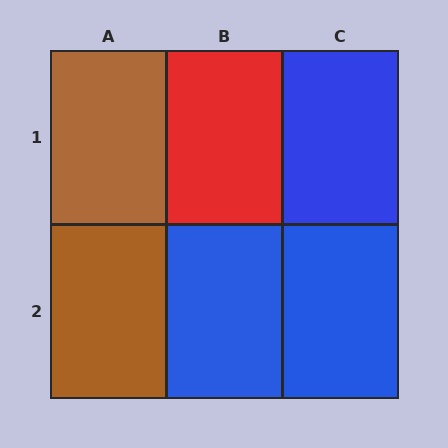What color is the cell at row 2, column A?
Brown.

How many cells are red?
1 cell is red.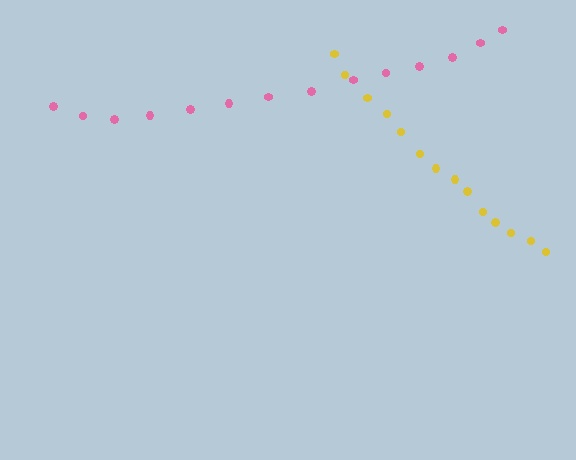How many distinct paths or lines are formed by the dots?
There are 2 distinct paths.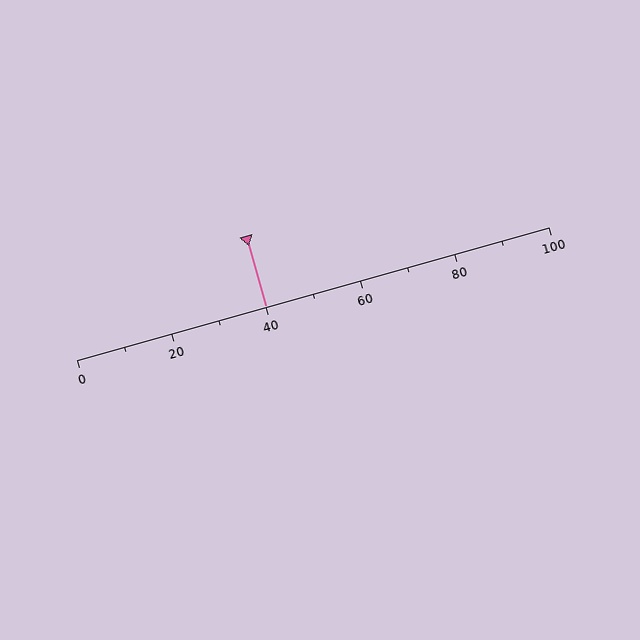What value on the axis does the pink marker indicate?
The marker indicates approximately 40.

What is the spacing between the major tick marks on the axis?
The major ticks are spaced 20 apart.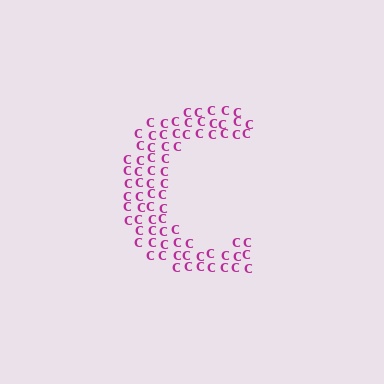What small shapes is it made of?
It is made of small letter C's.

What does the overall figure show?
The overall figure shows the letter C.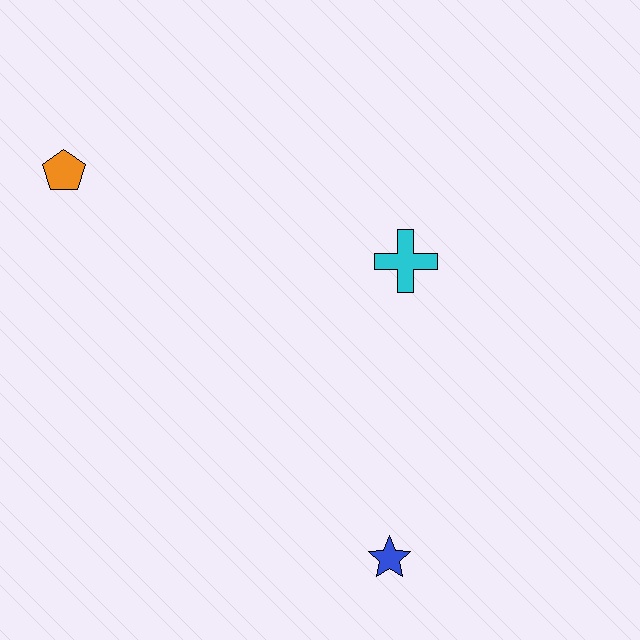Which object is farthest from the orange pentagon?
The blue star is farthest from the orange pentagon.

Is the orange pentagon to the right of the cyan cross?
No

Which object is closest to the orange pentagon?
The cyan cross is closest to the orange pentagon.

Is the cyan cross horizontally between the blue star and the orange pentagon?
No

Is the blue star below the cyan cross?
Yes